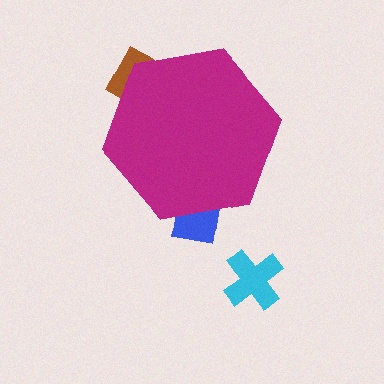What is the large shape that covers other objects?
A magenta hexagon.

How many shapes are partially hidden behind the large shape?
2 shapes are partially hidden.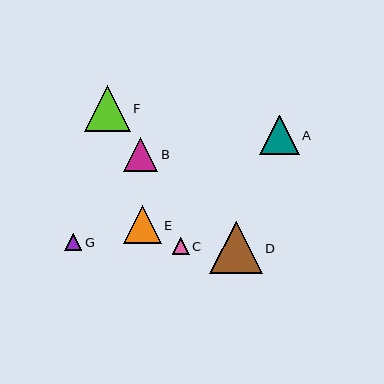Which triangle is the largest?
Triangle D is the largest with a size of approximately 52 pixels.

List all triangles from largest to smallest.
From largest to smallest: D, F, A, E, B, G, C.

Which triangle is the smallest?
Triangle C is the smallest with a size of approximately 17 pixels.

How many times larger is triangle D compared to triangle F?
Triangle D is approximately 1.1 times the size of triangle F.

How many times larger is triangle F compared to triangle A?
Triangle F is approximately 1.2 times the size of triangle A.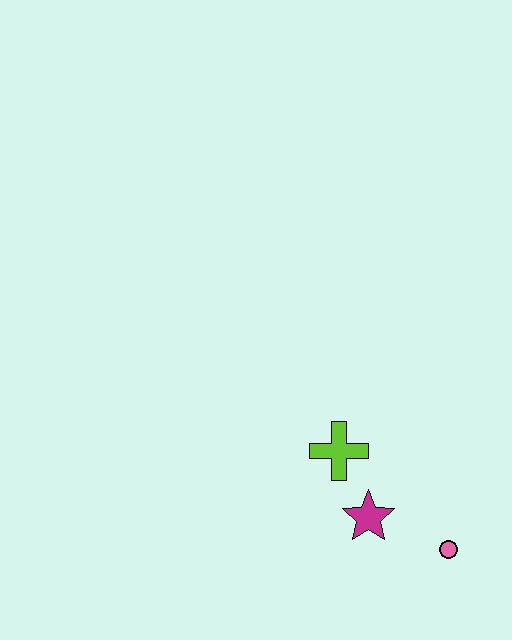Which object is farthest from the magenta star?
The pink circle is farthest from the magenta star.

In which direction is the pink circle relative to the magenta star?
The pink circle is to the right of the magenta star.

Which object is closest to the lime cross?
The magenta star is closest to the lime cross.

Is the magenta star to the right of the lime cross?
Yes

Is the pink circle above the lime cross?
No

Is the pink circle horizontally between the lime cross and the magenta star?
No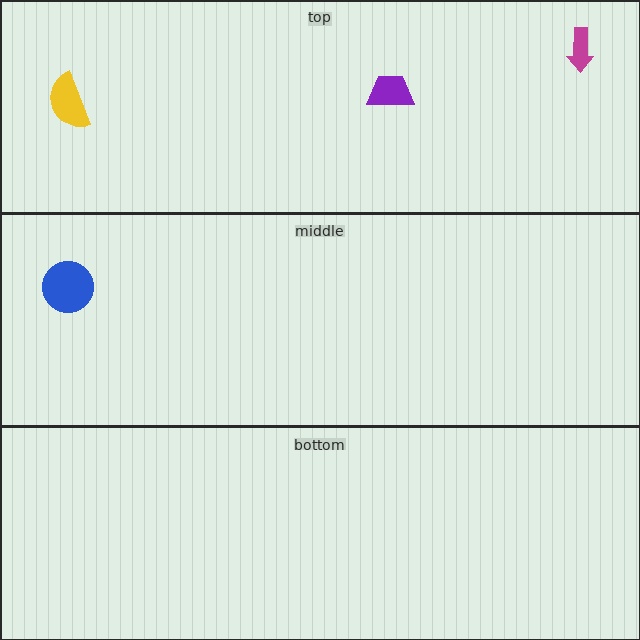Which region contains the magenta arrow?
The top region.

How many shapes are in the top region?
3.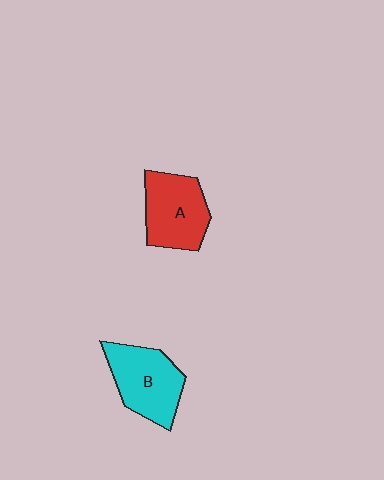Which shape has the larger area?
Shape B (cyan).